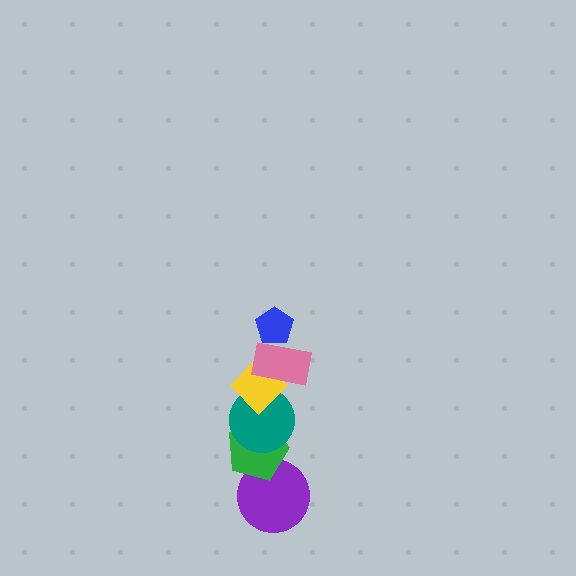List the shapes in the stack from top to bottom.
From top to bottom: the blue pentagon, the pink rectangle, the yellow diamond, the teal circle, the green pentagon, the purple circle.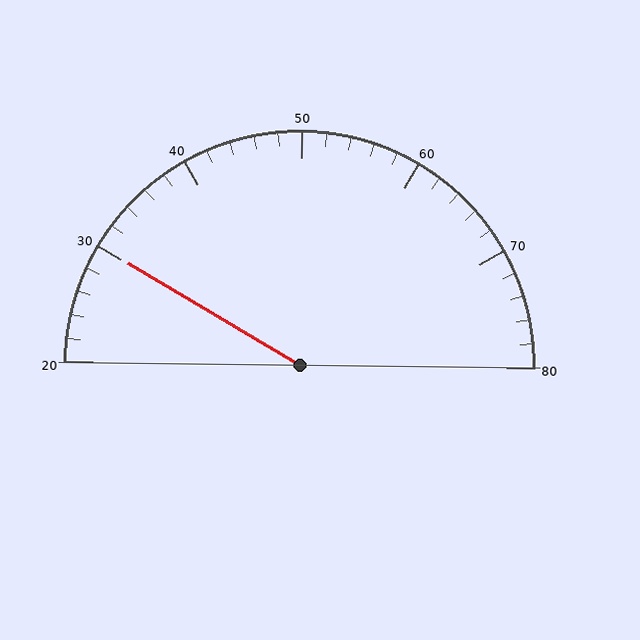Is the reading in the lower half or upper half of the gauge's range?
The reading is in the lower half of the range (20 to 80).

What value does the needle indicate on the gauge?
The needle indicates approximately 30.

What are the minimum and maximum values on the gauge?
The gauge ranges from 20 to 80.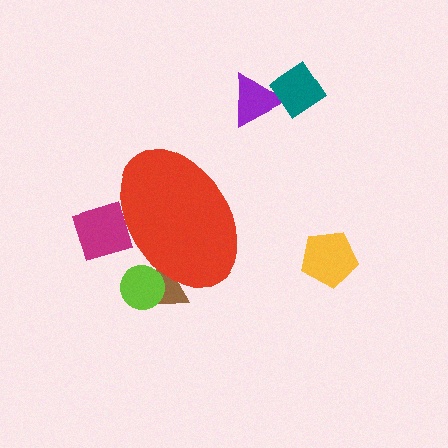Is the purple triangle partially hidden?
No, the purple triangle is fully visible.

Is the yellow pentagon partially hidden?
No, the yellow pentagon is fully visible.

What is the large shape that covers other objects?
A red ellipse.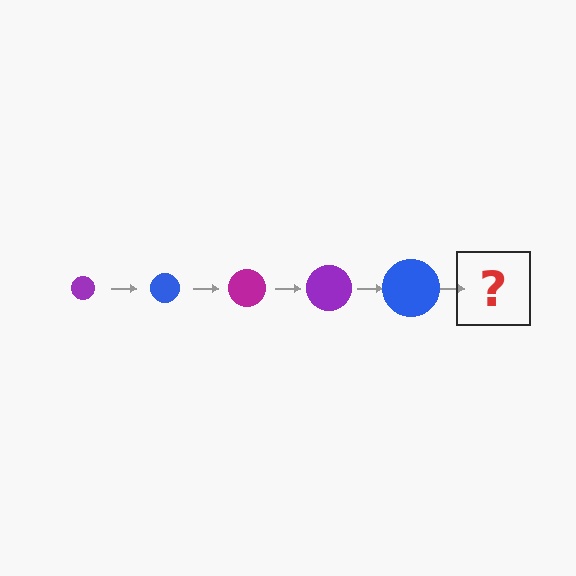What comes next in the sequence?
The next element should be a magenta circle, larger than the previous one.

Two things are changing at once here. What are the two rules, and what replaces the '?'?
The two rules are that the circle grows larger each step and the color cycles through purple, blue, and magenta. The '?' should be a magenta circle, larger than the previous one.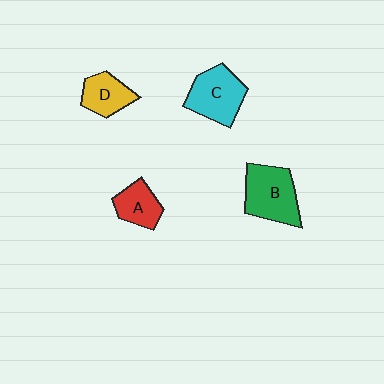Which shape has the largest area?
Shape B (green).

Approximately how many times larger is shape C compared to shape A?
Approximately 1.6 times.